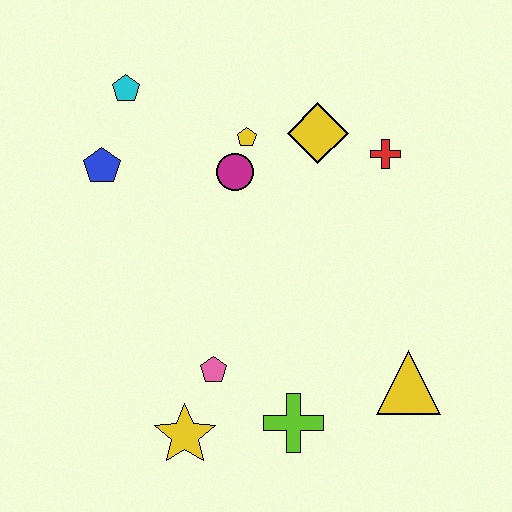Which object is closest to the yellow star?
The pink pentagon is closest to the yellow star.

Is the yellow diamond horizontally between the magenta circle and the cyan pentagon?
No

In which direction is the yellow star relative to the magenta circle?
The yellow star is below the magenta circle.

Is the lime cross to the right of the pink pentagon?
Yes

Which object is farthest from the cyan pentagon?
The yellow triangle is farthest from the cyan pentagon.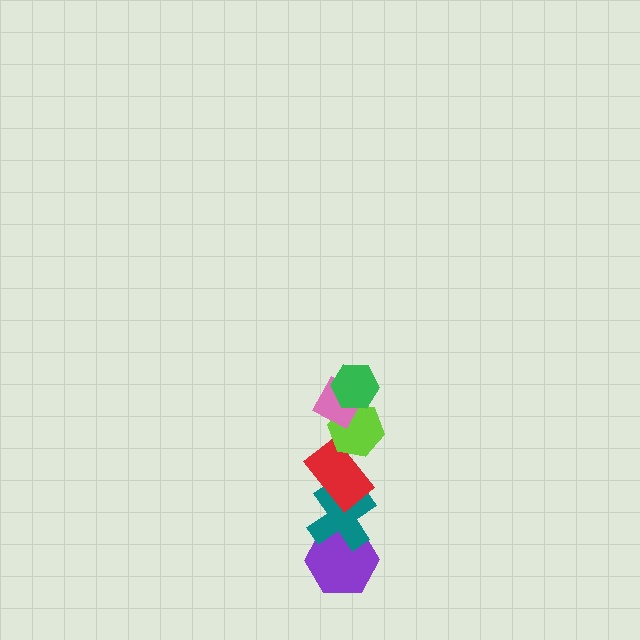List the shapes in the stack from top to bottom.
From top to bottom: the green hexagon, the pink diamond, the lime hexagon, the red rectangle, the teal cross, the purple hexagon.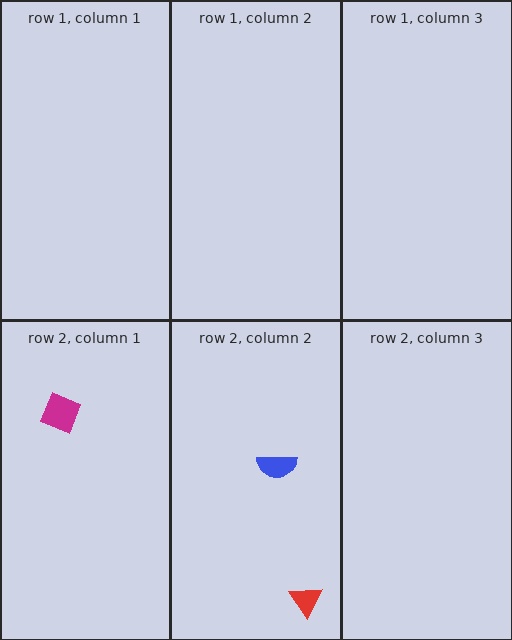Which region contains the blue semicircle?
The row 2, column 2 region.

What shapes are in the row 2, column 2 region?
The red triangle, the blue semicircle.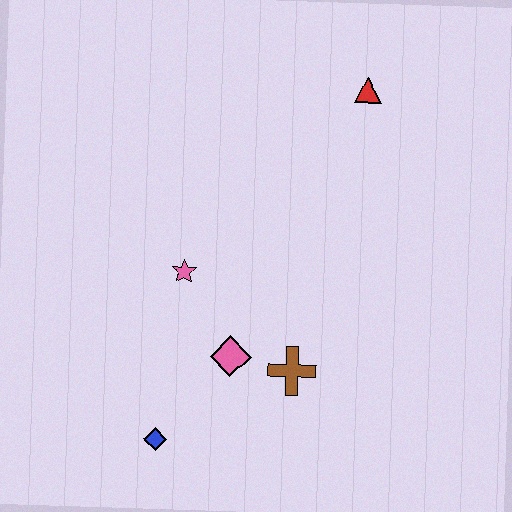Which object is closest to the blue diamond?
The pink diamond is closest to the blue diamond.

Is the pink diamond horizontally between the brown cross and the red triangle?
No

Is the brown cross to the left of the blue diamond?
No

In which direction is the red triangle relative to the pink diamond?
The red triangle is above the pink diamond.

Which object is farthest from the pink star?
The red triangle is farthest from the pink star.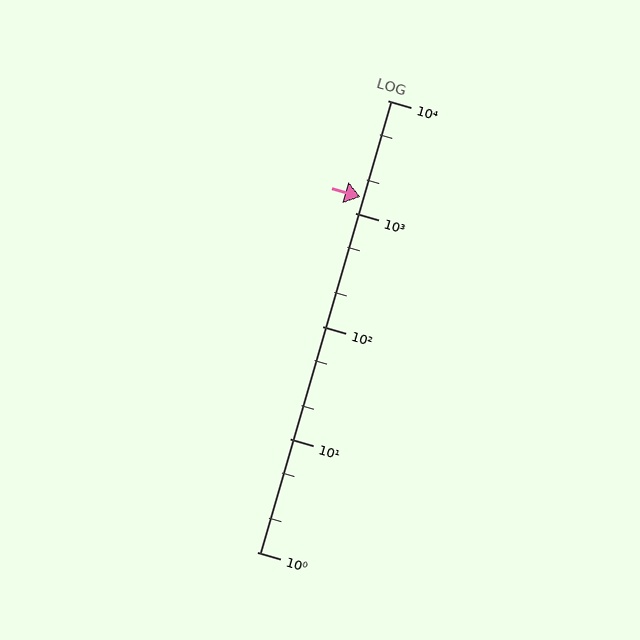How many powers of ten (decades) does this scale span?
The scale spans 4 decades, from 1 to 10000.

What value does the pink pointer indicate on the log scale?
The pointer indicates approximately 1400.